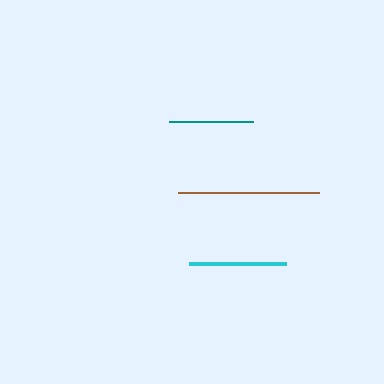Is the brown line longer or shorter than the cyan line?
The brown line is longer than the cyan line.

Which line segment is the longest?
The brown line is the longest at approximately 141 pixels.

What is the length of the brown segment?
The brown segment is approximately 141 pixels long.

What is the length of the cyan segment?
The cyan segment is approximately 96 pixels long.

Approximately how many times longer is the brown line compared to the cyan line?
The brown line is approximately 1.5 times the length of the cyan line.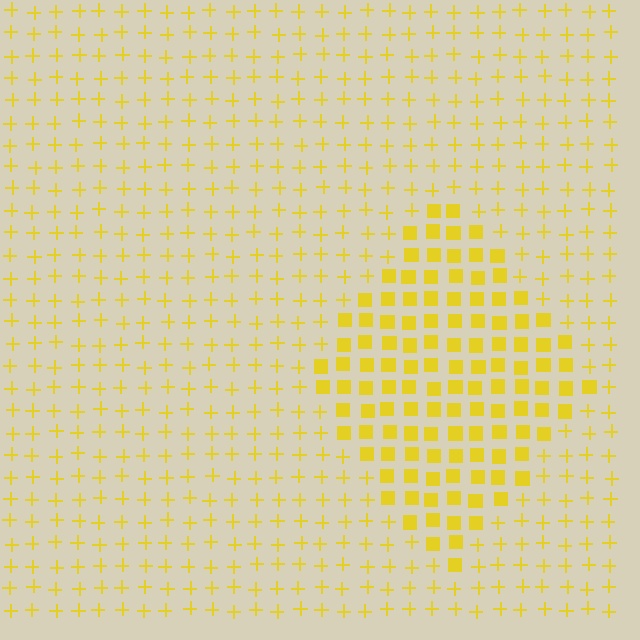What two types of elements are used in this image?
The image uses squares inside the diamond region and plus signs outside it.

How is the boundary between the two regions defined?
The boundary is defined by a change in element shape: squares inside vs. plus signs outside. All elements share the same color and spacing.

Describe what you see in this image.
The image is filled with small yellow elements arranged in a uniform grid. A diamond-shaped region contains squares, while the surrounding area contains plus signs. The boundary is defined purely by the change in element shape.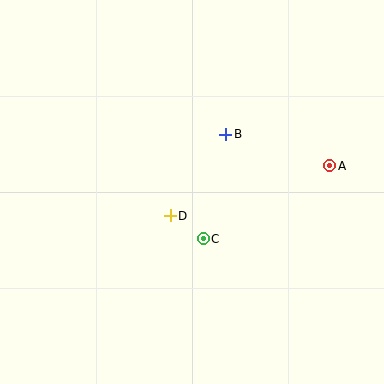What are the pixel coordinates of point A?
Point A is at (330, 166).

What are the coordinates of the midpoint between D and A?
The midpoint between D and A is at (250, 191).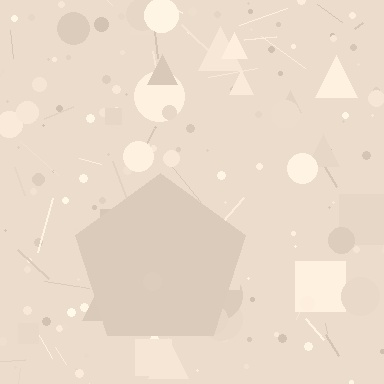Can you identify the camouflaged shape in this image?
The camouflaged shape is a pentagon.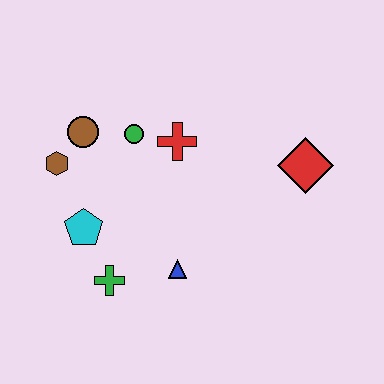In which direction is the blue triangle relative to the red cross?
The blue triangle is below the red cross.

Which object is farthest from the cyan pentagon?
The red diamond is farthest from the cyan pentagon.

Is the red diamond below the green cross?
No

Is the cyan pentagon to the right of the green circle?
No